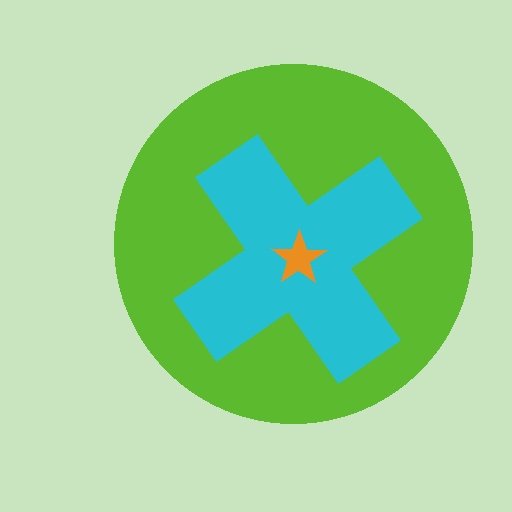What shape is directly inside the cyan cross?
The orange star.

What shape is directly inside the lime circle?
The cyan cross.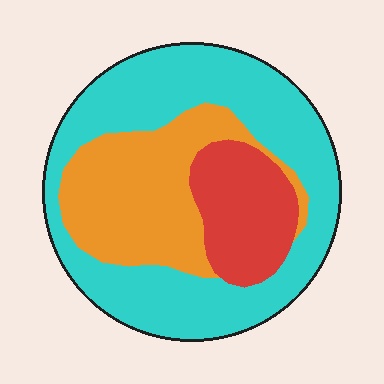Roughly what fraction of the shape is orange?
Orange covers 29% of the shape.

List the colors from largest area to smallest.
From largest to smallest: cyan, orange, red.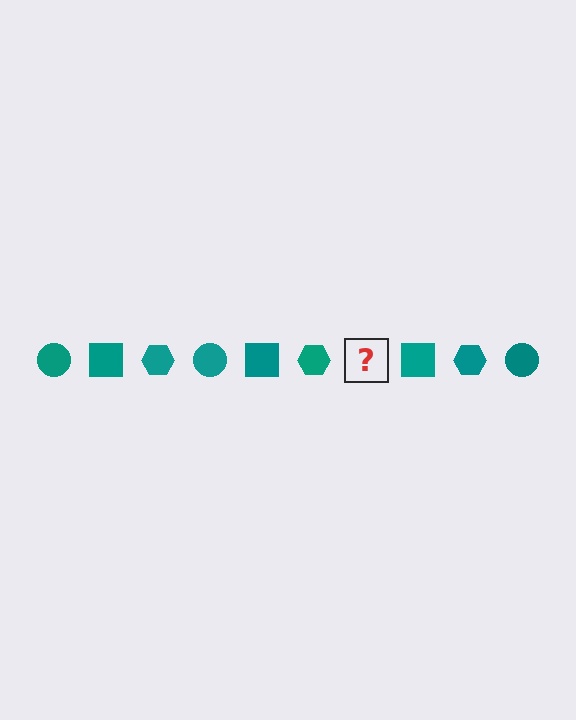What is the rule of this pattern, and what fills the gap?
The rule is that the pattern cycles through circle, square, hexagon shapes in teal. The gap should be filled with a teal circle.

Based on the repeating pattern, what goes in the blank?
The blank should be a teal circle.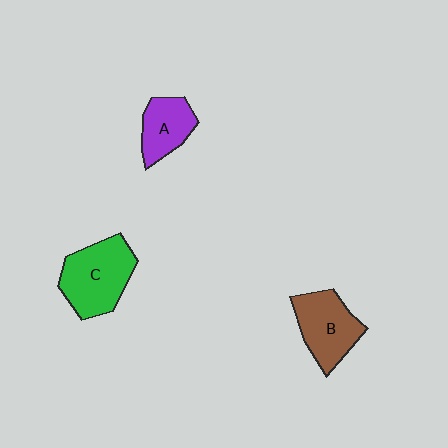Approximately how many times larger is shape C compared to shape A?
Approximately 1.6 times.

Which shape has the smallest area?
Shape A (purple).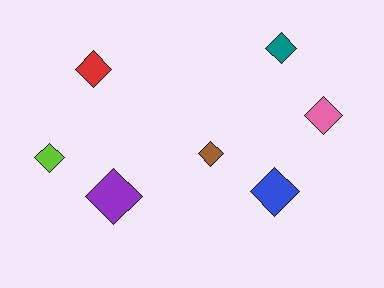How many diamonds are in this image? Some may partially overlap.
There are 7 diamonds.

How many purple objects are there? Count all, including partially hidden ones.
There is 1 purple object.